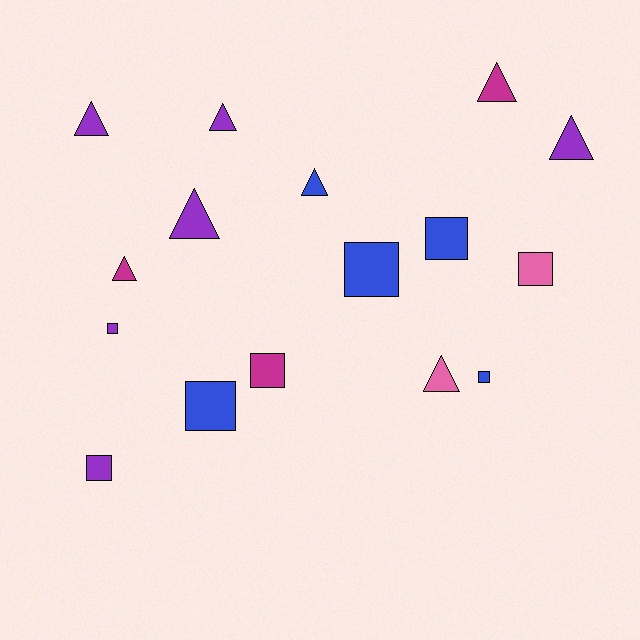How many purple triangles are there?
There are 4 purple triangles.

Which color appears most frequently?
Purple, with 6 objects.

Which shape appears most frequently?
Square, with 8 objects.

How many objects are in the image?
There are 16 objects.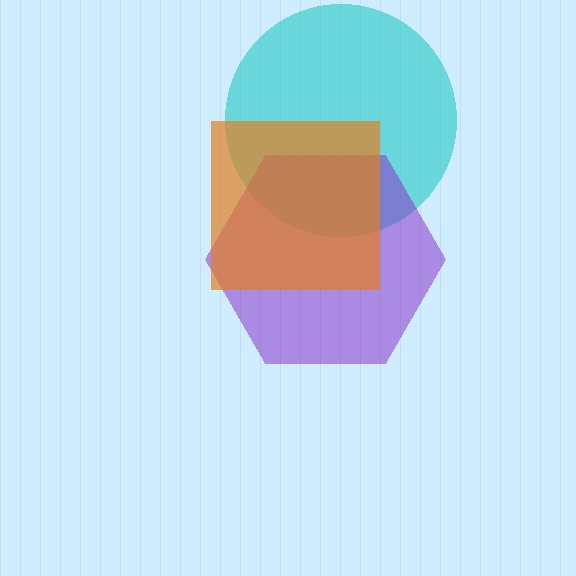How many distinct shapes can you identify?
There are 3 distinct shapes: a cyan circle, a purple hexagon, an orange square.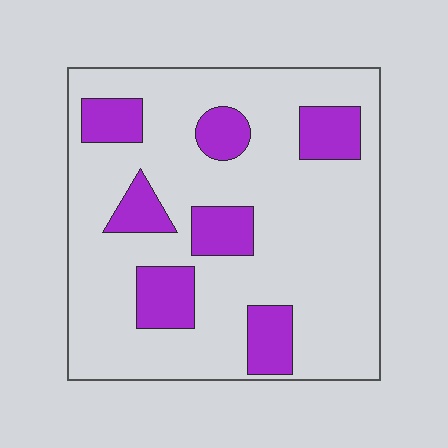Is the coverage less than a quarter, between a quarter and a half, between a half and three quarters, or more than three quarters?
Less than a quarter.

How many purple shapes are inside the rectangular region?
7.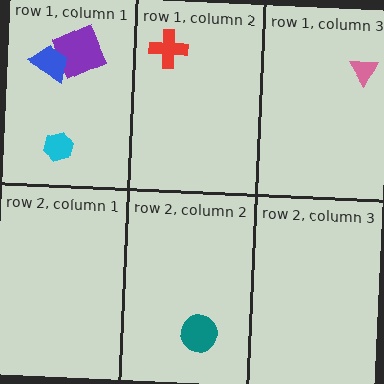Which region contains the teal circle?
The row 2, column 2 region.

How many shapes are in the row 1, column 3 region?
1.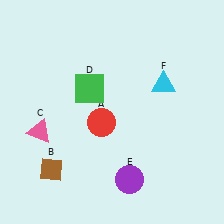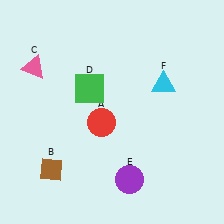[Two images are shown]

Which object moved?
The pink triangle (C) moved up.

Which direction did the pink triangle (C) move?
The pink triangle (C) moved up.